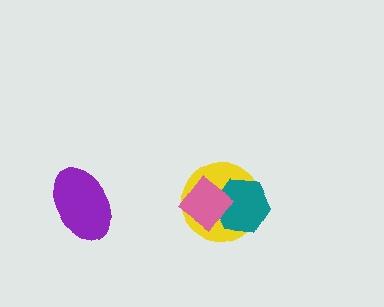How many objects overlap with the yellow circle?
2 objects overlap with the yellow circle.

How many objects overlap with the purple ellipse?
0 objects overlap with the purple ellipse.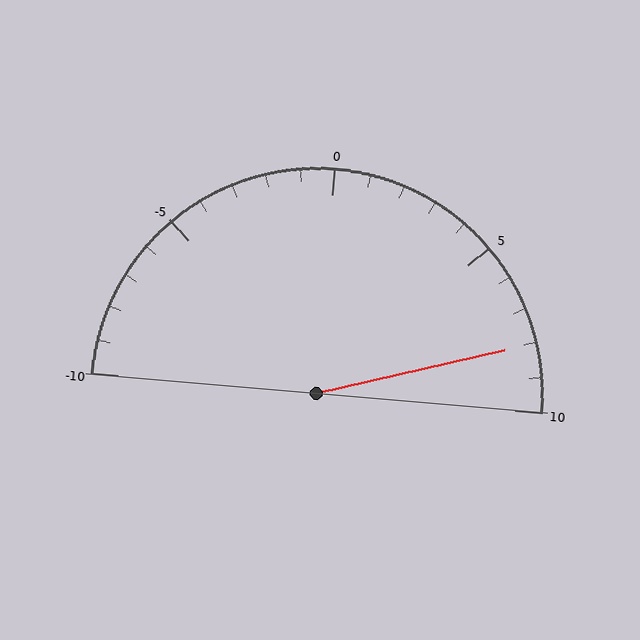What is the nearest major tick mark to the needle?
The nearest major tick mark is 10.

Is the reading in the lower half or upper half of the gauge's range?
The reading is in the upper half of the range (-10 to 10).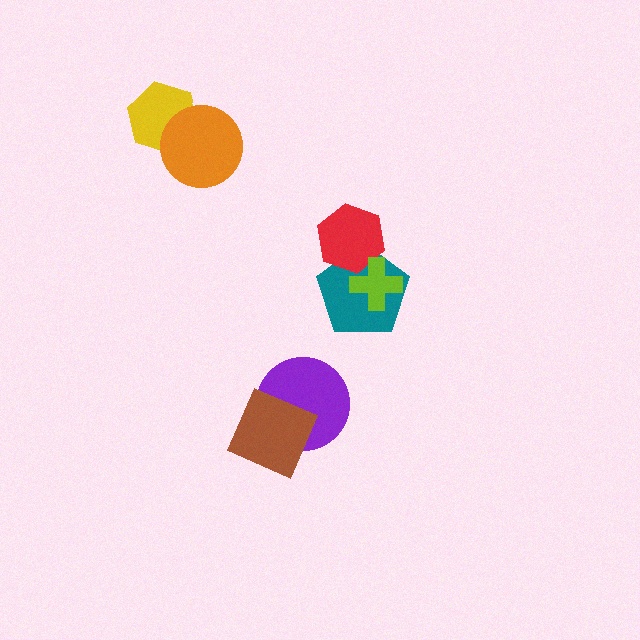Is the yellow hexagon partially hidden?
Yes, it is partially covered by another shape.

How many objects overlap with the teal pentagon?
2 objects overlap with the teal pentagon.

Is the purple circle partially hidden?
Yes, it is partially covered by another shape.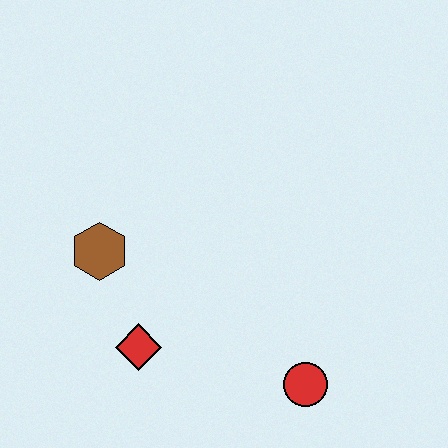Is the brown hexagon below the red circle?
No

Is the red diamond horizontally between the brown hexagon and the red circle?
Yes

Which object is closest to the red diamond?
The brown hexagon is closest to the red diamond.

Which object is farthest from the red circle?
The brown hexagon is farthest from the red circle.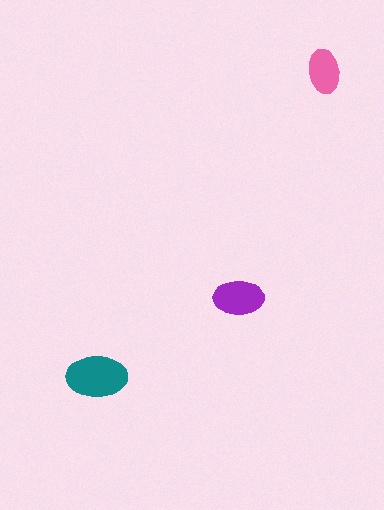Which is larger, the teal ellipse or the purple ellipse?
The teal one.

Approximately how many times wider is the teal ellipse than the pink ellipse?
About 1.5 times wider.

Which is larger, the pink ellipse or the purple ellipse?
The purple one.